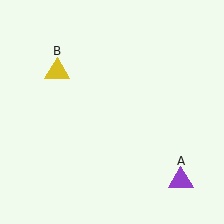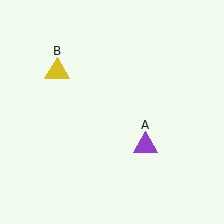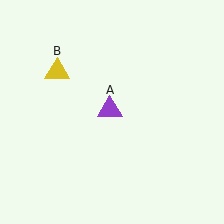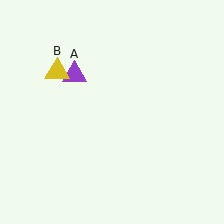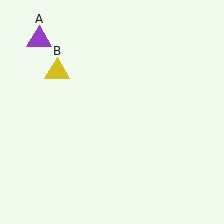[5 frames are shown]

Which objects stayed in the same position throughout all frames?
Yellow triangle (object B) remained stationary.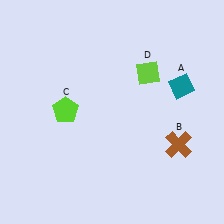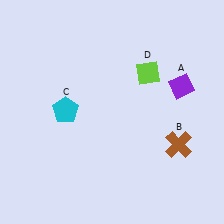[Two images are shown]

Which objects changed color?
A changed from teal to purple. C changed from lime to cyan.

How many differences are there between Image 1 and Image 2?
There are 2 differences between the two images.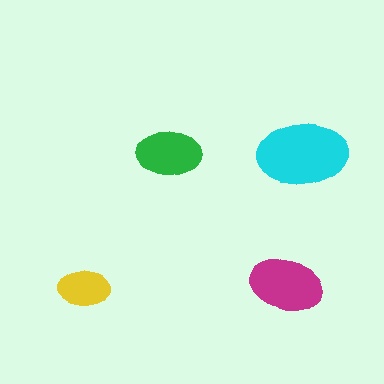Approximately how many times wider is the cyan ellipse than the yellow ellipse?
About 1.5 times wider.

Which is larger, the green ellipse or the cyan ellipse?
The cyan one.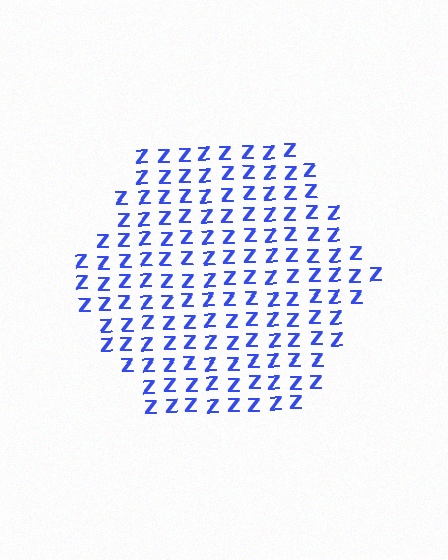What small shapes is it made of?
It is made of small letter Z's.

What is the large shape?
The large shape is a hexagon.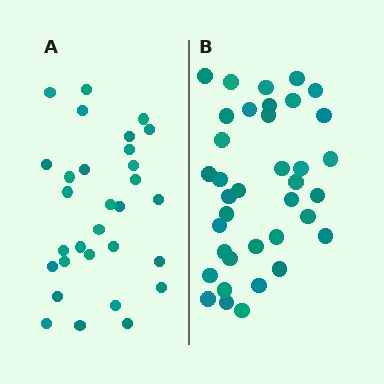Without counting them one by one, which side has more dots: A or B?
Region B (the right region) has more dots.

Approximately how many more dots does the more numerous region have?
Region B has roughly 8 or so more dots than region A.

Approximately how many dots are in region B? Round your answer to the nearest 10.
About 40 dots. (The exact count is 37, which rounds to 40.)